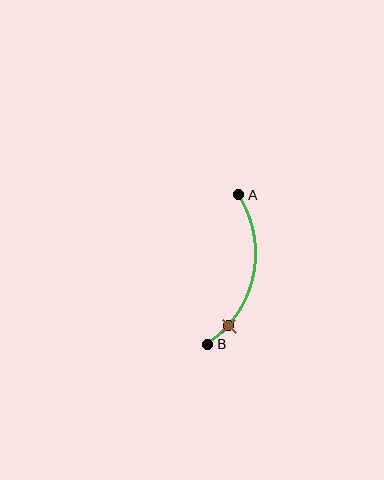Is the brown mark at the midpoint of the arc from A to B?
No. The brown mark lies on the arc but is closer to endpoint B. The arc midpoint would be at the point on the curve equidistant along the arc from both A and B.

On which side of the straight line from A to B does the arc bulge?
The arc bulges to the right of the straight line connecting A and B.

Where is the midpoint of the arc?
The arc midpoint is the point on the curve farthest from the straight line joining A and B. It sits to the right of that line.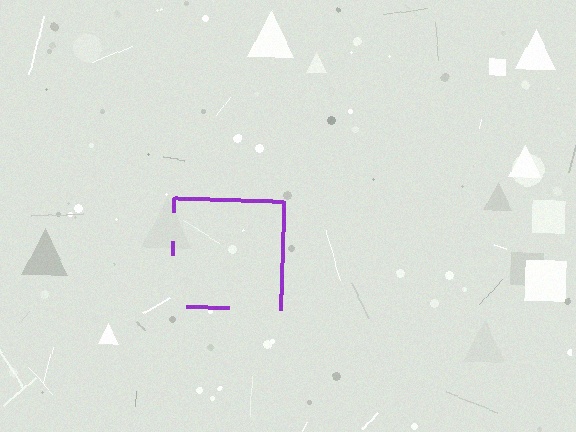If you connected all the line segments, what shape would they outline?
They would outline a square.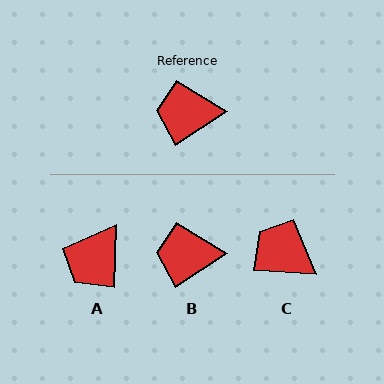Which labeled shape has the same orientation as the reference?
B.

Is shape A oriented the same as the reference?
No, it is off by about 55 degrees.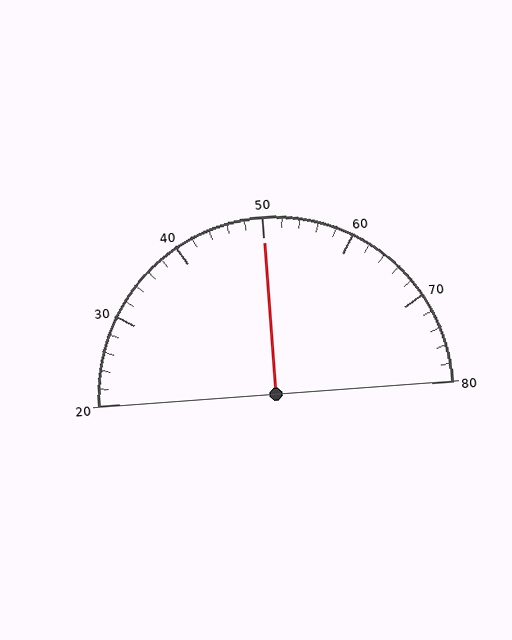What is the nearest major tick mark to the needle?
The nearest major tick mark is 50.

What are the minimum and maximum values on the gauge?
The gauge ranges from 20 to 80.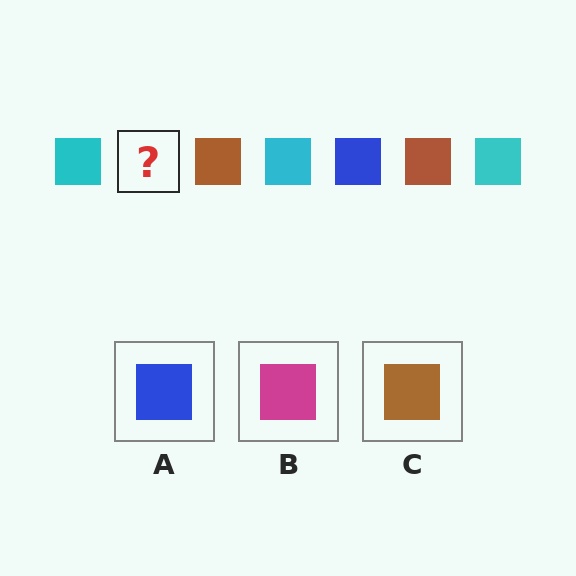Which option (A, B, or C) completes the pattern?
A.